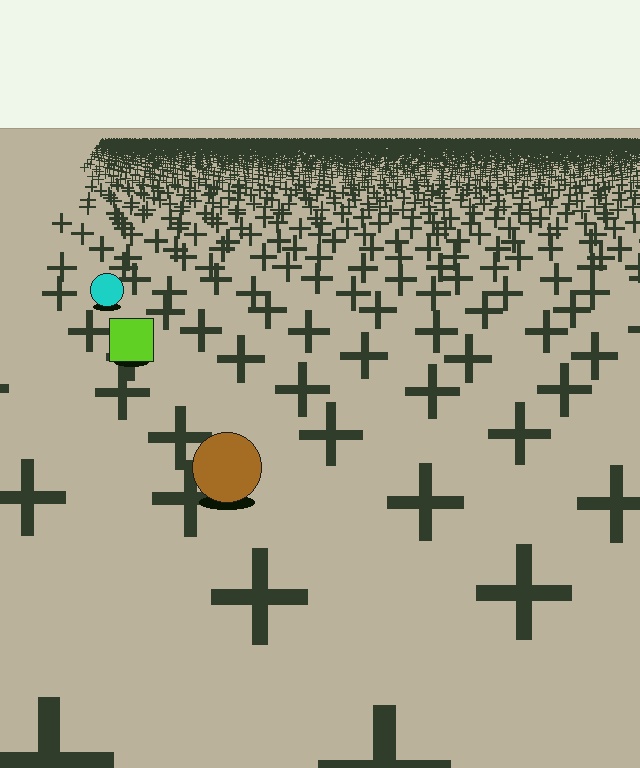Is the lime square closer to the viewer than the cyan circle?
Yes. The lime square is closer — you can tell from the texture gradient: the ground texture is coarser near it.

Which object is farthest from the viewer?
The cyan circle is farthest from the viewer. It appears smaller and the ground texture around it is denser.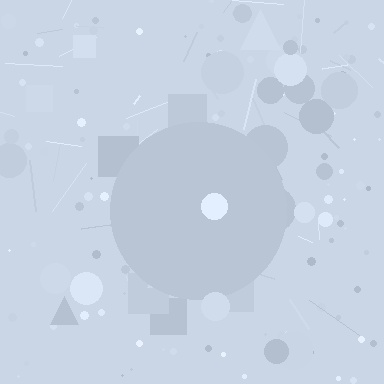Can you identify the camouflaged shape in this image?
The camouflaged shape is a circle.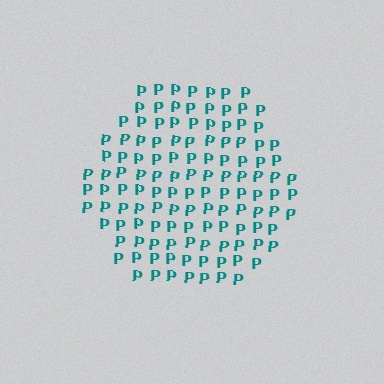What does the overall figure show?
The overall figure shows a hexagon.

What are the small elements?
The small elements are letter P's.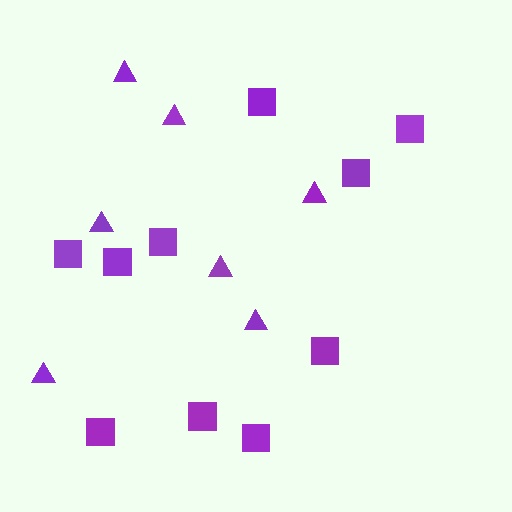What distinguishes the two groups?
There are 2 groups: one group of squares (10) and one group of triangles (7).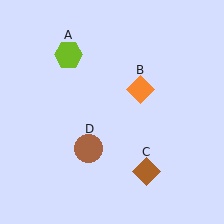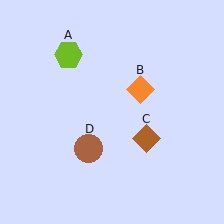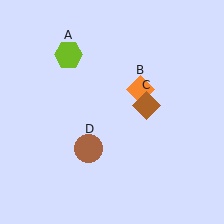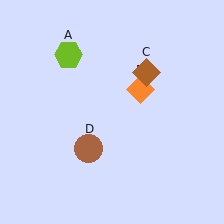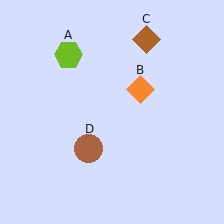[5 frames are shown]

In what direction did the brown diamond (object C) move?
The brown diamond (object C) moved up.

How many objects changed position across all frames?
1 object changed position: brown diamond (object C).